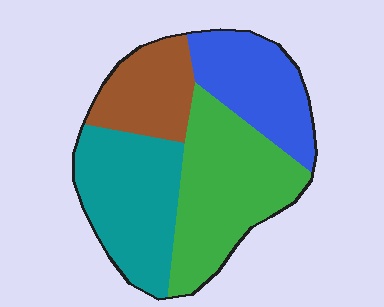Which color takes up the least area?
Brown, at roughly 15%.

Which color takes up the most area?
Green, at roughly 35%.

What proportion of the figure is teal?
Teal covers around 30% of the figure.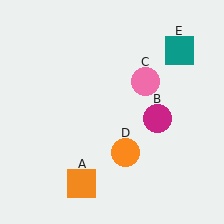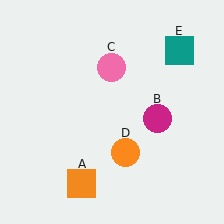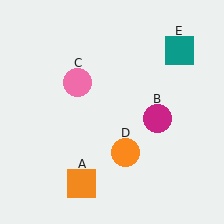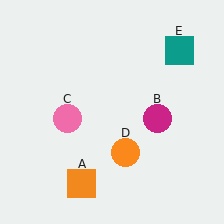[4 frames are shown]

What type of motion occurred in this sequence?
The pink circle (object C) rotated counterclockwise around the center of the scene.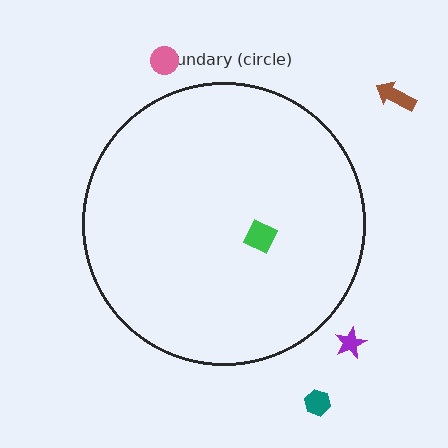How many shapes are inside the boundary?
1 inside, 4 outside.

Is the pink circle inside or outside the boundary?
Outside.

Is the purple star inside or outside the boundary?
Outside.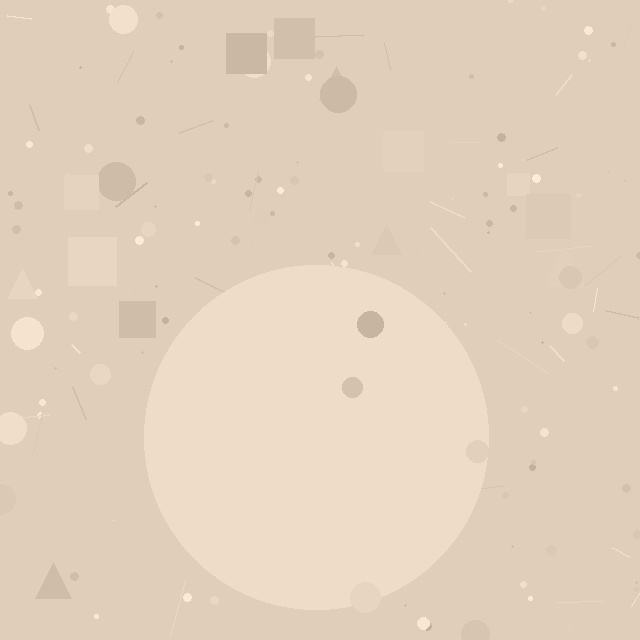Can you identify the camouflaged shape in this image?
The camouflaged shape is a circle.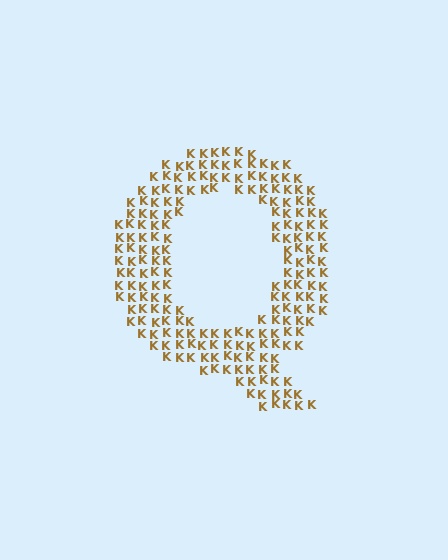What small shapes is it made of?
It is made of small letter K's.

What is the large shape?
The large shape is the letter Q.